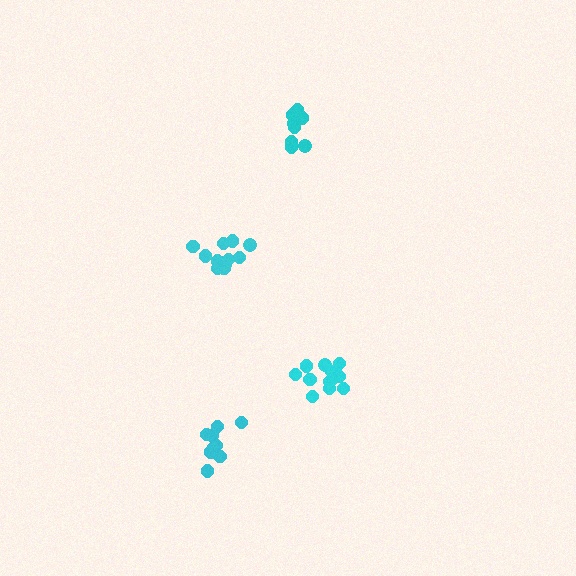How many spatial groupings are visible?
There are 4 spatial groupings.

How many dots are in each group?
Group 1: 9 dots, Group 2: 12 dots, Group 3: 8 dots, Group 4: 11 dots (40 total).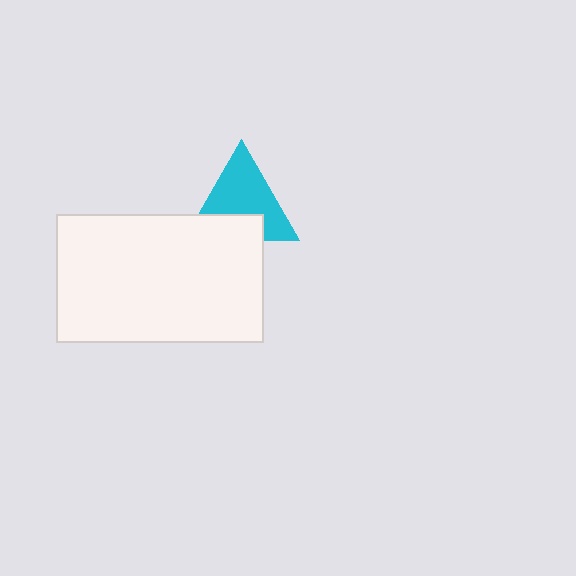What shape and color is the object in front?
The object in front is a white rectangle.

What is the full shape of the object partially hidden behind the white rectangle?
The partially hidden object is a cyan triangle.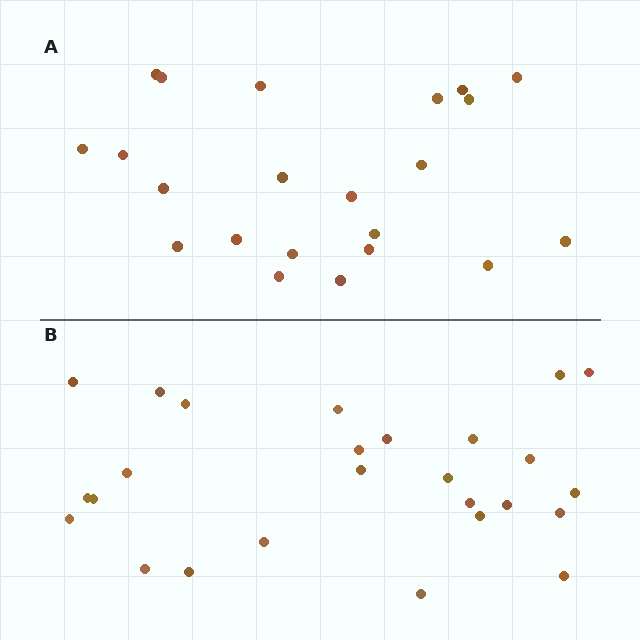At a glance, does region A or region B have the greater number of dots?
Region B (the bottom region) has more dots.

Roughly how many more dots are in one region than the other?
Region B has about 4 more dots than region A.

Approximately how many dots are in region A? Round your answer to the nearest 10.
About 20 dots. (The exact count is 22, which rounds to 20.)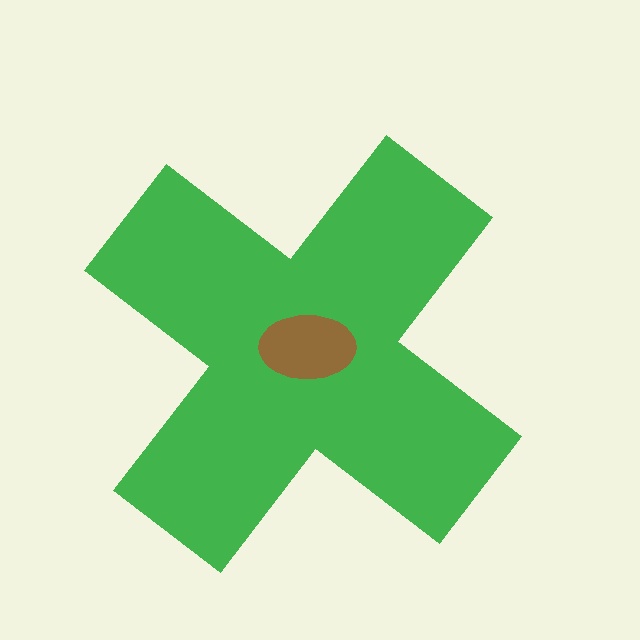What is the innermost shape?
The brown ellipse.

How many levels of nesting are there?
2.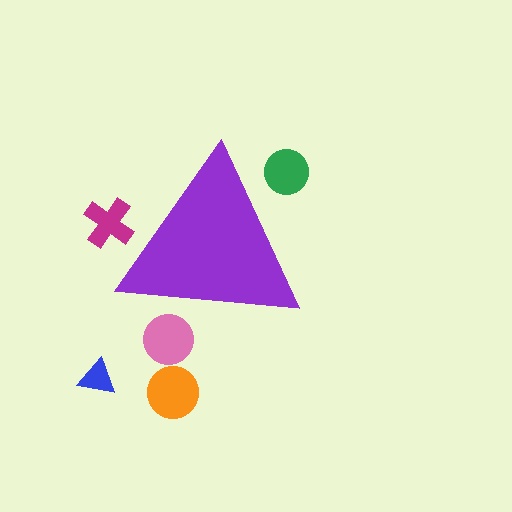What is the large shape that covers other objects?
A purple triangle.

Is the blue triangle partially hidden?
No, the blue triangle is fully visible.